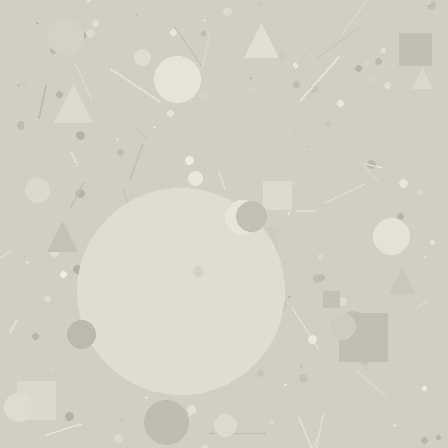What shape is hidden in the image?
A circle is hidden in the image.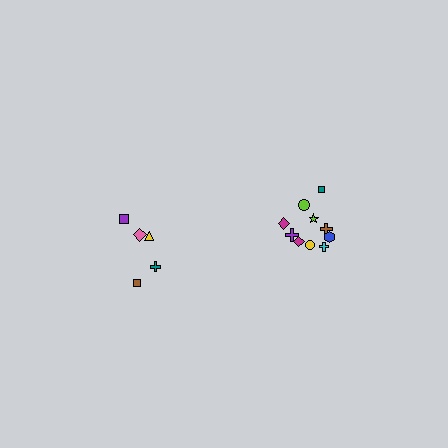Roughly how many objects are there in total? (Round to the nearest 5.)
Roughly 15 objects in total.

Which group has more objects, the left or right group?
The right group.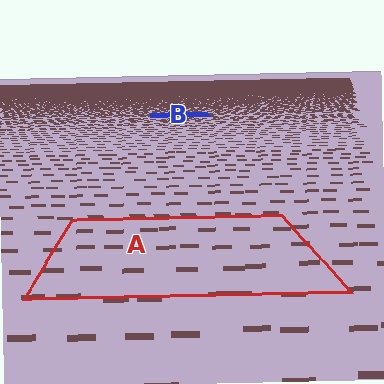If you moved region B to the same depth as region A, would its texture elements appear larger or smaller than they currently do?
They would appear larger. At a closer depth, the same texture elements are projected at a bigger on-screen size.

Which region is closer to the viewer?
Region A is closer. The texture elements there are larger and more spread out.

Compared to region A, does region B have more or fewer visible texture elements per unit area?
Region B has more texture elements per unit area — they are packed more densely because it is farther away.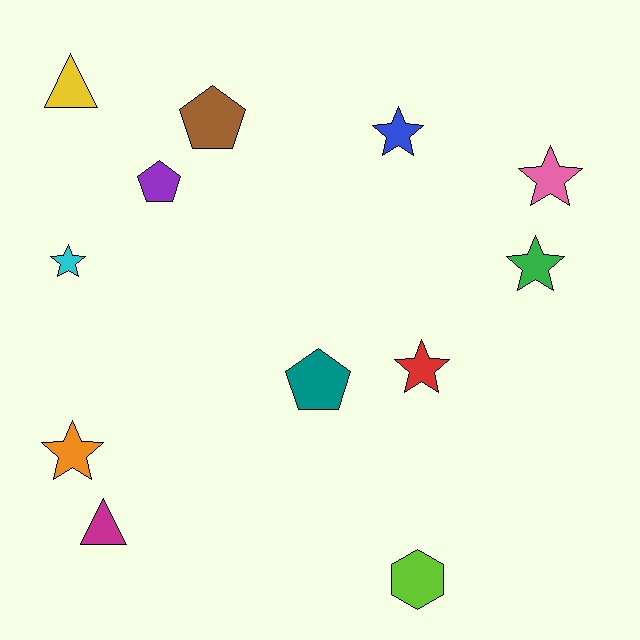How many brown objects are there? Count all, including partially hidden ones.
There is 1 brown object.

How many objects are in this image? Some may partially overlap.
There are 12 objects.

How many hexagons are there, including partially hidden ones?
There is 1 hexagon.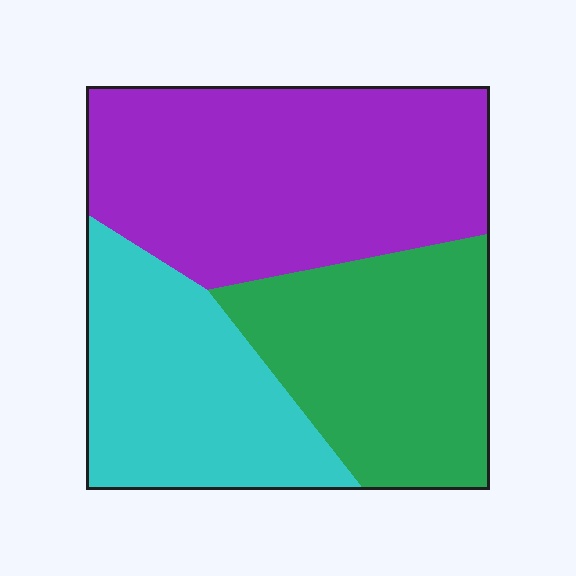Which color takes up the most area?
Purple, at roughly 45%.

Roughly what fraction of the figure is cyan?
Cyan takes up between a quarter and a half of the figure.